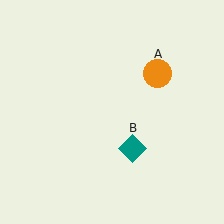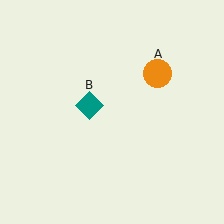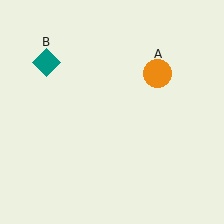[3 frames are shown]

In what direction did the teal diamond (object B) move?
The teal diamond (object B) moved up and to the left.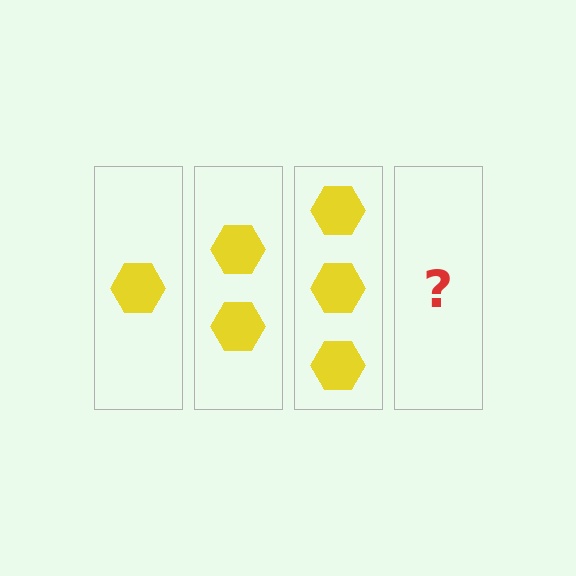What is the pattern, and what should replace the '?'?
The pattern is that each step adds one more hexagon. The '?' should be 4 hexagons.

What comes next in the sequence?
The next element should be 4 hexagons.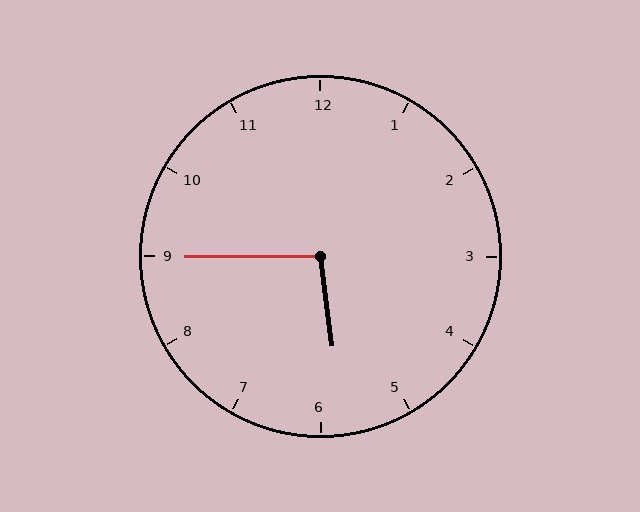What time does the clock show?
5:45.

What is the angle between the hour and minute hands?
Approximately 98 degrees.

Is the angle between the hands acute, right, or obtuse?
It is obtuse.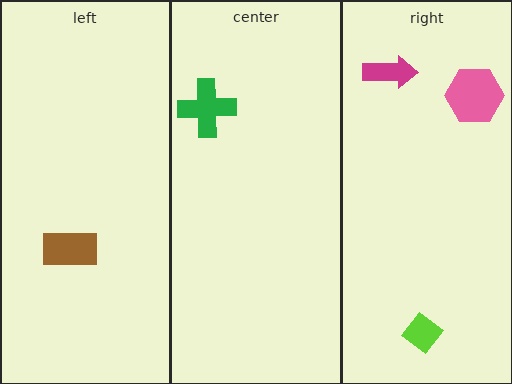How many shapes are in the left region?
1.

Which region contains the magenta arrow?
The right region.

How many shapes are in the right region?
3.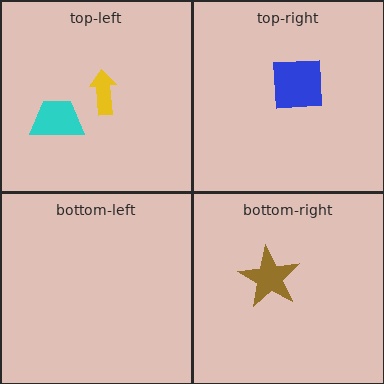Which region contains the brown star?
The bottom-right region.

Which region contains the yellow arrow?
The top-left region.